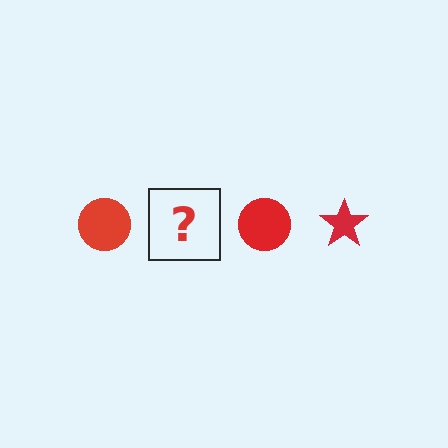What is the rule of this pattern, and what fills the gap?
The rule is that the pattern cycles through circle, star shapes in red. The gap should be filled with a red star.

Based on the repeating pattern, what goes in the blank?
The blank should be a red star.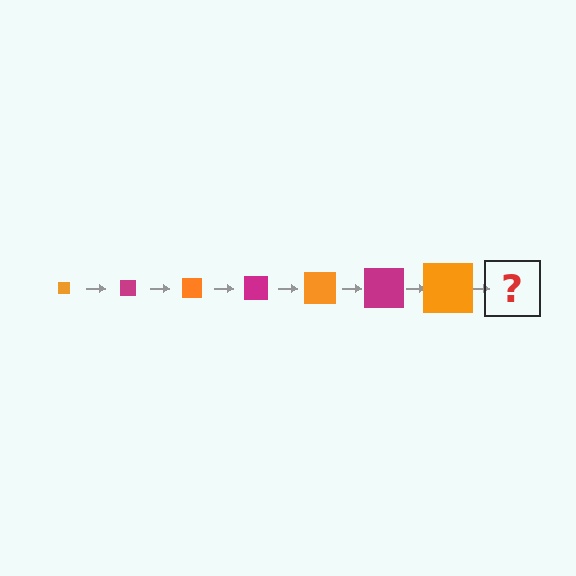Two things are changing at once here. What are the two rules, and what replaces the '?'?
The two rules are that the square grows larger each step and the color cycles through orange and magenta. The '?' should be a magenta square, larger than the previous one.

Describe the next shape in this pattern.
It should be a magenta square, larger than the previous one.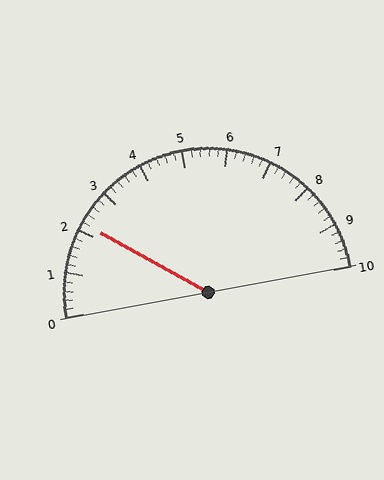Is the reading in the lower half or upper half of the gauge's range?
The reading is in the lower half of the range (0 to 10).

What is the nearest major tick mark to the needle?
The nearest major tick mark is 2.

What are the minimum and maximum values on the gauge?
The gauge ranges from 0 to 10.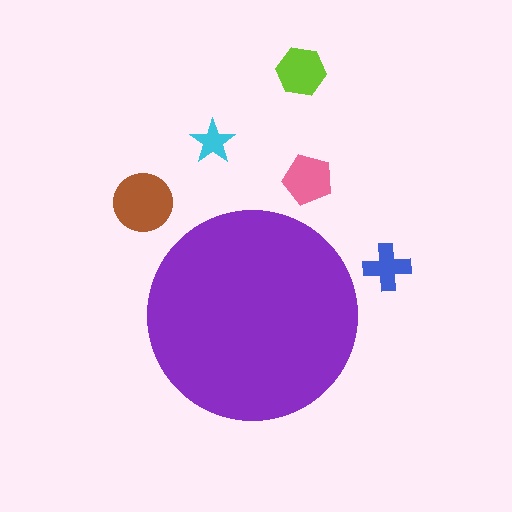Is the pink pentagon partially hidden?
No, the pink pentagon is fully visible.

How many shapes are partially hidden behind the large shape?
0 shapes are partially hidden.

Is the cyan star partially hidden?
No, the cyan star is fully visible.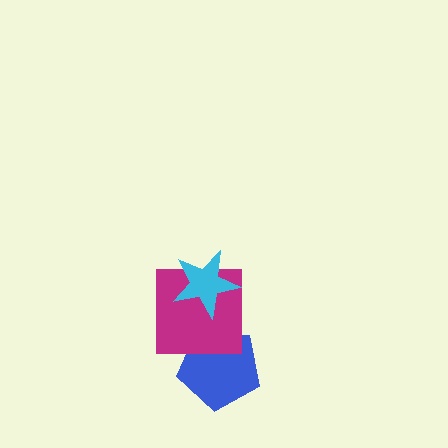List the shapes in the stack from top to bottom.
From top to bottom: the cyan star, the magenta square, the blue pentagon.